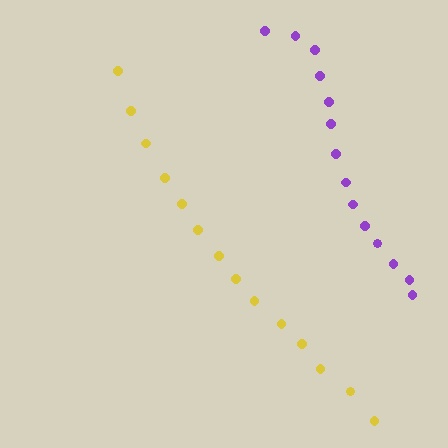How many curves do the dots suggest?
There are 2 distinct paths.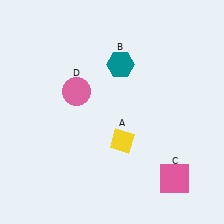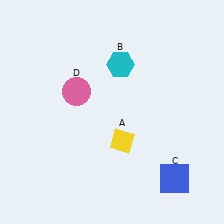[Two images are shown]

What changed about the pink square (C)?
In Image 1, C is pink. In Image 2, it changed to blue.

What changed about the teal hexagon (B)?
In Image 1, B is teal. In Image 2, it changed to cyan.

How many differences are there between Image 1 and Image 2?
There are 2 differences between the two images.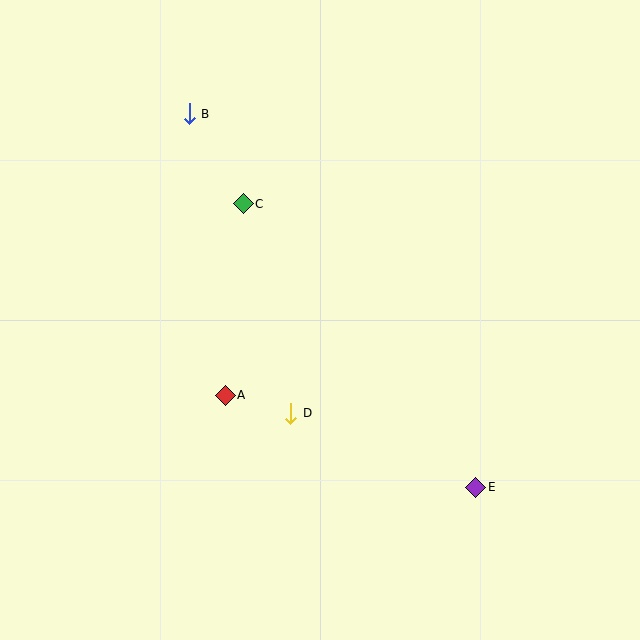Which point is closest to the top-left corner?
Point B is closest to the top-left corner.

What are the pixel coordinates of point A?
Point A is at (225, 395).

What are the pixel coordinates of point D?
Point D is at (291, 413).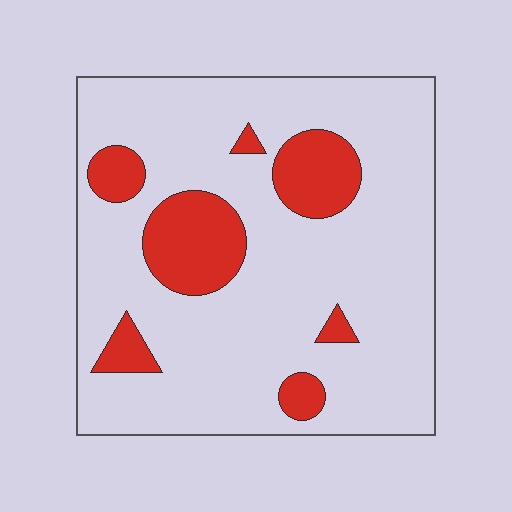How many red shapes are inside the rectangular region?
7.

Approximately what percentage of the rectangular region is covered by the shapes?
Approximately 20%.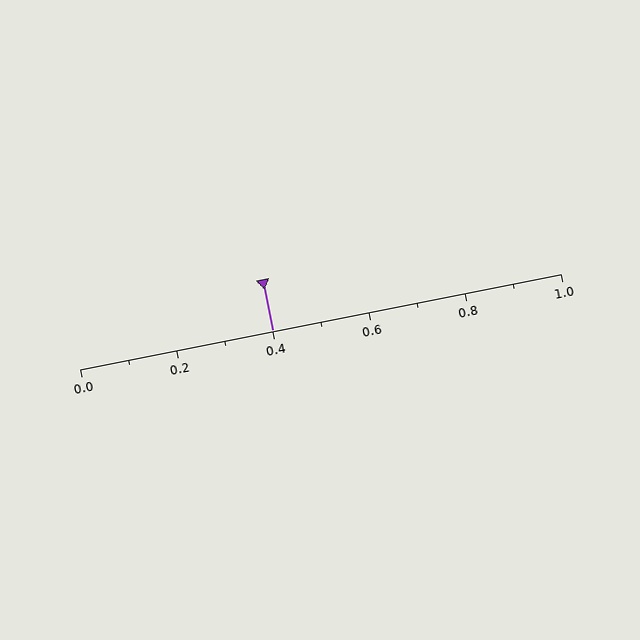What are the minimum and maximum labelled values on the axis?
The axis runs from 0.0 to 1.0.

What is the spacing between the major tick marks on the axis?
The major ticks are spaced 0.2 apart.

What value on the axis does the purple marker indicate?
The marker indicates approximately 0.4.